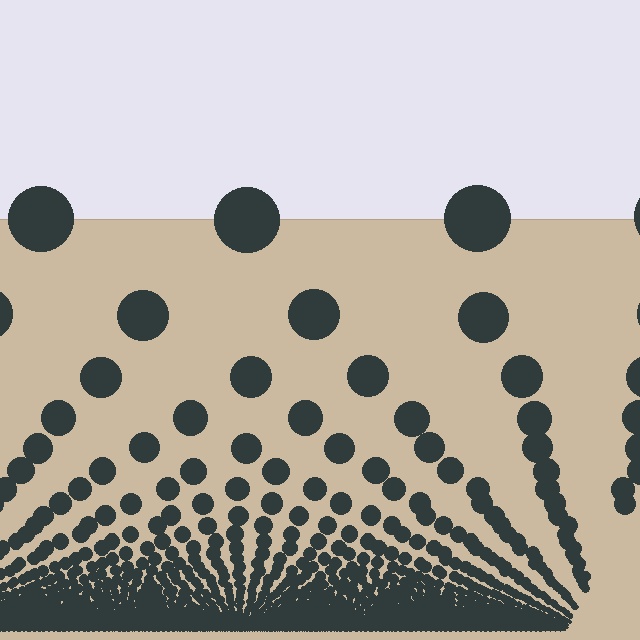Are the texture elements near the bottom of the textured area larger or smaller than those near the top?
Smaller. The gradient is inverted — elements near the bottom are smaller and denser.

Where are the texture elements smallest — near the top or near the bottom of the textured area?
Near the bottom.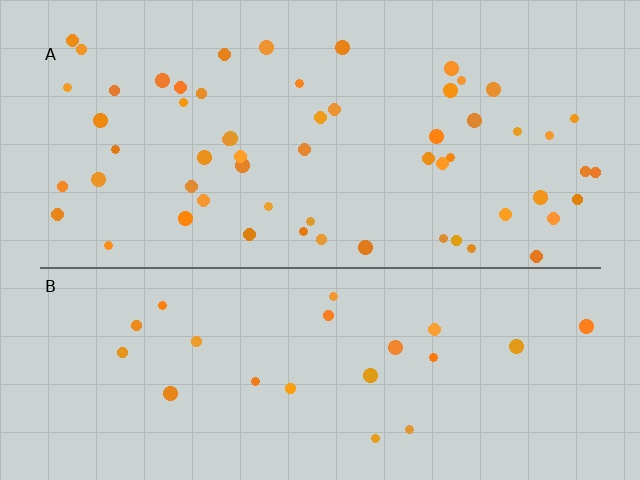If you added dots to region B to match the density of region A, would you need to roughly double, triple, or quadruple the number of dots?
Approximately triple.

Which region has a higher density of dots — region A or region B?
A (the top).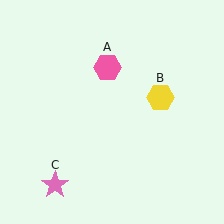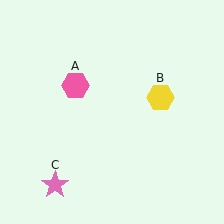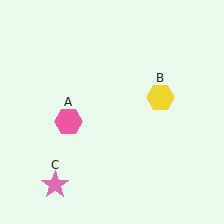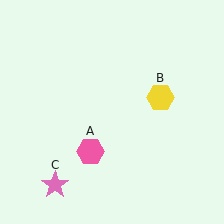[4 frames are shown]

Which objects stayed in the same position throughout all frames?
Yellow hexagon (object B) and pink star (object C) remained stationary.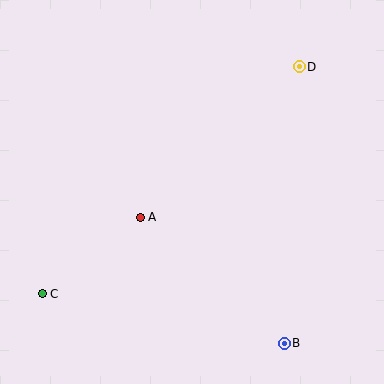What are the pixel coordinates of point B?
Point B is at (284, 343).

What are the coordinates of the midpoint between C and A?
The midpoint between C and A is at (91, 255).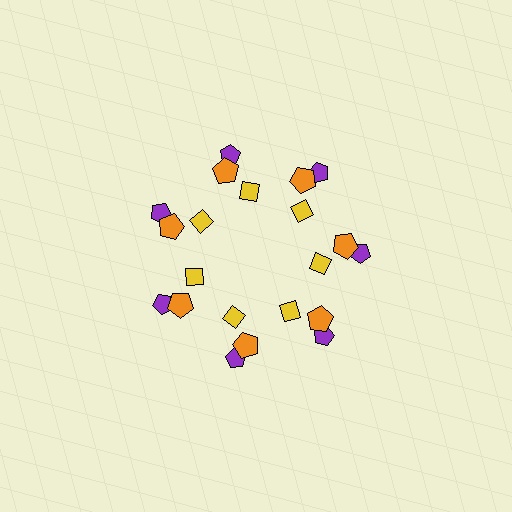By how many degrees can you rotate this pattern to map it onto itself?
The pattern maps onto itself every 51 degrees of rotation.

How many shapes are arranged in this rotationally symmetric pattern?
There are 21 shapes, arranged in 7 groups of 3.